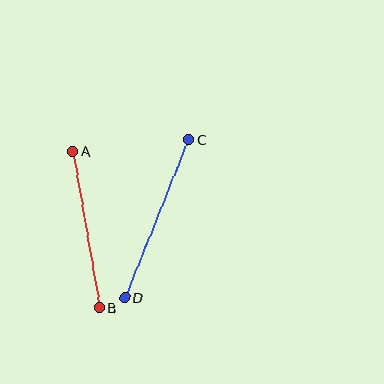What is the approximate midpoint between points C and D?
The midpoint is at approximately (157, 219) pixels.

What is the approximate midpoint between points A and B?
The midpoint is at approximately (86, 230) pixels.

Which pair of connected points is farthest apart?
Points C and D are farthest apart.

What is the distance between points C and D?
The distance is approximately 171 pixels.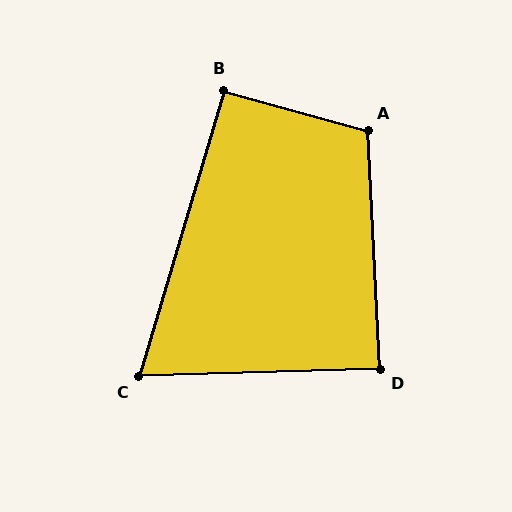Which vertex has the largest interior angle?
A, at approximately 108 degrees.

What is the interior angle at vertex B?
Approximately 91 degrees (approximately right).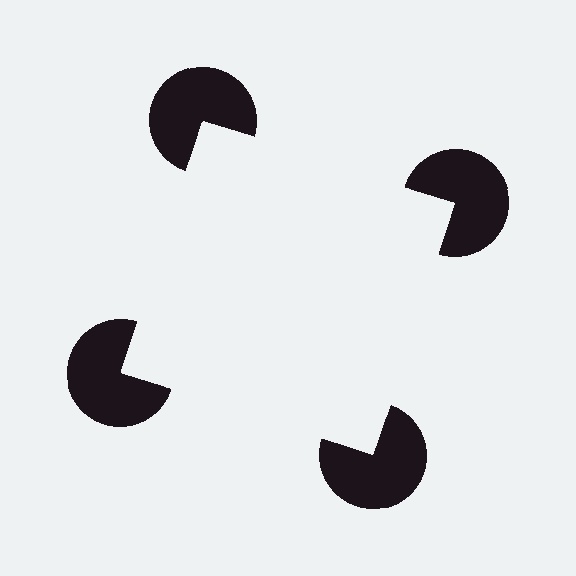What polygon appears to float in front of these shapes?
An illusory square — its edges are inferred from the aligned wedge cuts in the pac-man discs, not physically drawn.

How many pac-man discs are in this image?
There are 4 — one at each vertex of the illusory square.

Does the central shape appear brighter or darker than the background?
It typically appears slightly brighter than the background, even though no actual brightness change is drawn.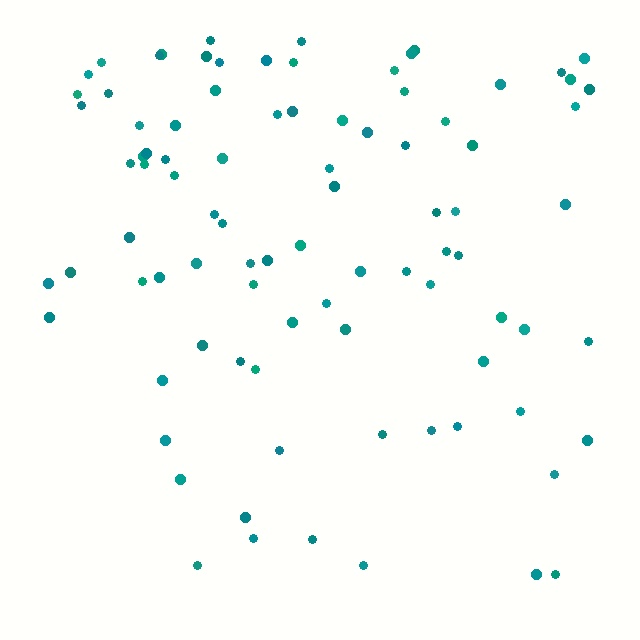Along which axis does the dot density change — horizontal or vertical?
Vertical.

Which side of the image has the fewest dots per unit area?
The bottom.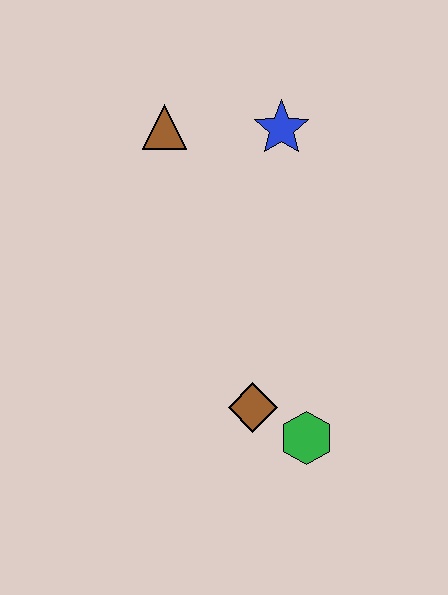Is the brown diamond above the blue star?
No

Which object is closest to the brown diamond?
The green hexagon is closest to the brown diamond.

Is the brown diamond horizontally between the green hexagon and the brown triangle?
Yes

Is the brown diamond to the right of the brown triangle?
Yes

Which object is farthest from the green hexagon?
The brown triangle is farthest from the green hexagon.